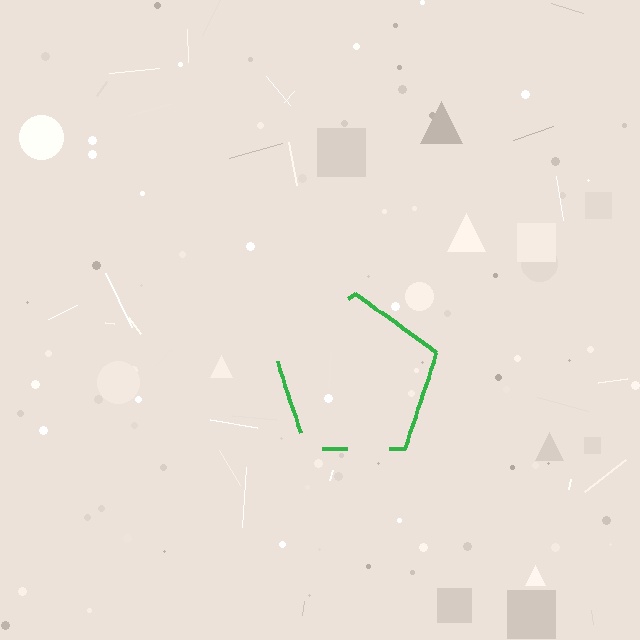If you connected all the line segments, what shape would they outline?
They would outline a pentagon.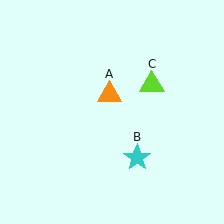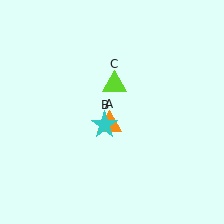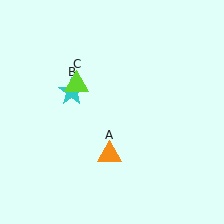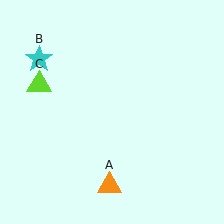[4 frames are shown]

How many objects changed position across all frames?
3 objects changed position: orange triangle (object A), cyan star (object B), lime triangle (object C).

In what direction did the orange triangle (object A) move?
The orange triangle (object A) moved down.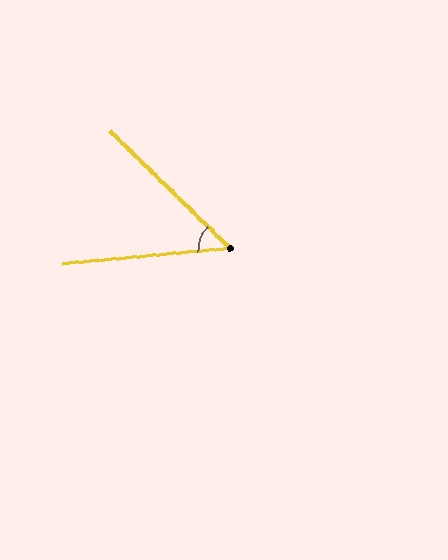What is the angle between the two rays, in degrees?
Approximately 49 degrees.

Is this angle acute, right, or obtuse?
It is acute.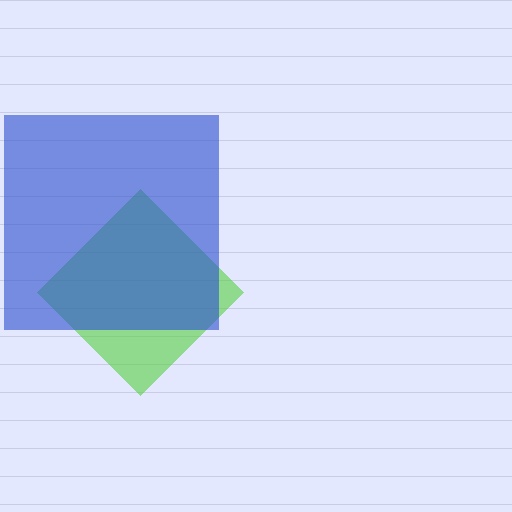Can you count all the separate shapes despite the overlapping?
Yes, there are 2 separate shapes.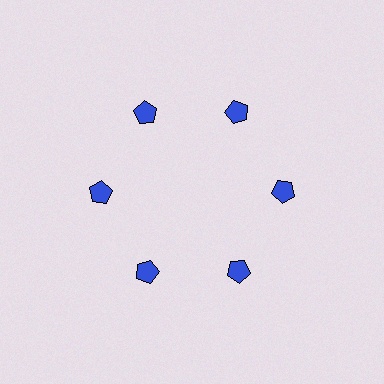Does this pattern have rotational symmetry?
Yes, this pattern has 6-fold rotational symmetry. It looks the same after rotating 60 degrees around the center.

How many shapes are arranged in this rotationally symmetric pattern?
There are 6 shapes, arranged in 6 groups of 1.